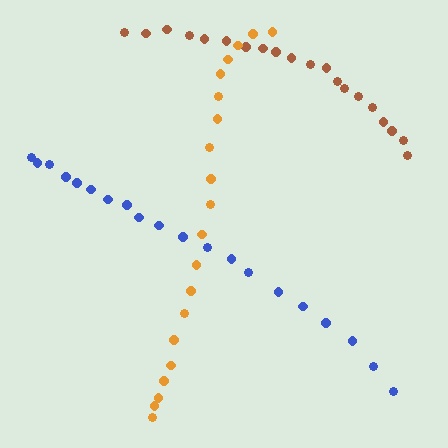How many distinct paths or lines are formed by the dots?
There are 3 distinct paths.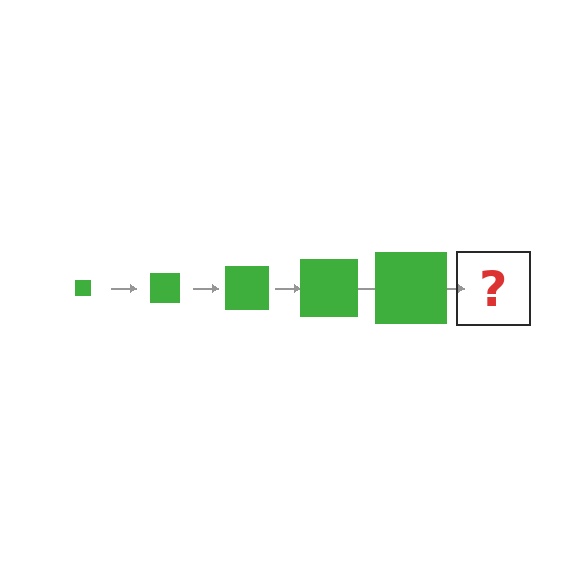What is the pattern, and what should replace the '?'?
The pattern is that the square gets progressively larger each step. The '?' should be a green square, larger than the previous one.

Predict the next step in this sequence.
The next step is a green square, larger than the previous one.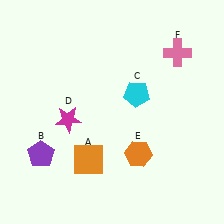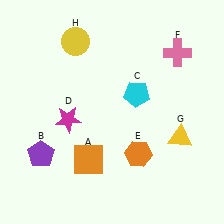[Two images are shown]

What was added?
A yellow triangle (G), a yellow circle (H) were added in Image 2.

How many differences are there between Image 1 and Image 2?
There are 2 differences between the two images.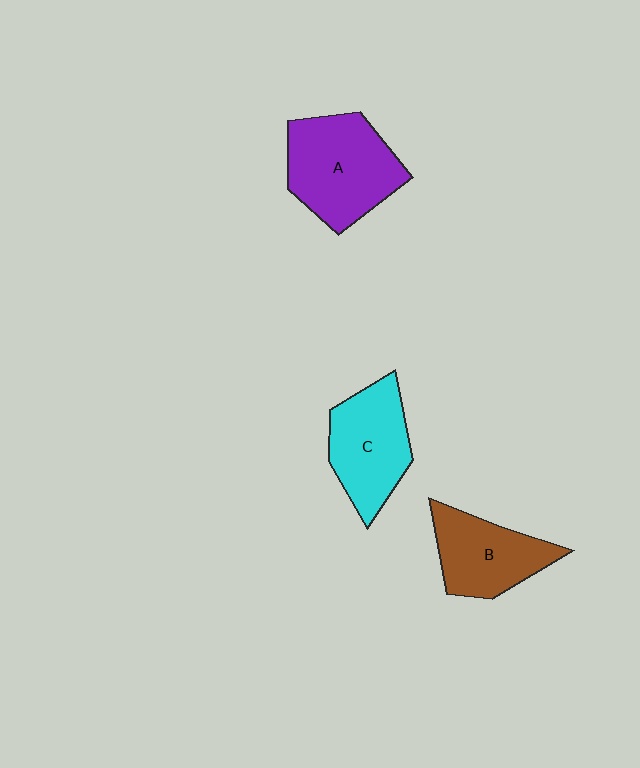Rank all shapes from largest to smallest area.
From largest to smallest: A (purple), C (cyan), B (brown).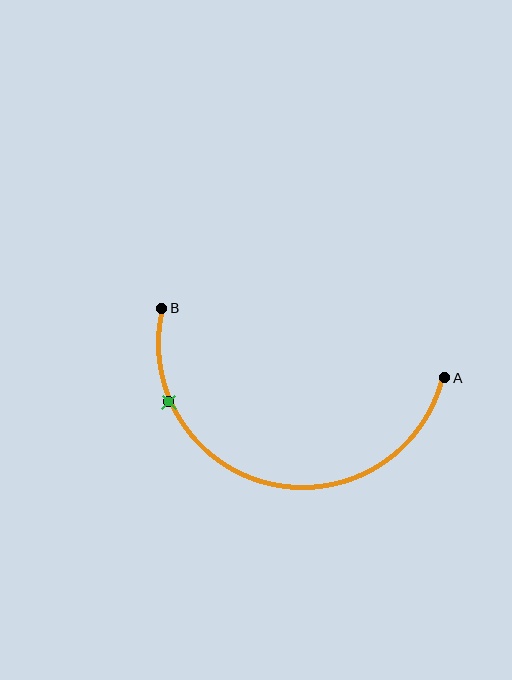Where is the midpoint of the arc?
The arc midpoint is the point on the curve farthest from the straight line joining A and B. It sits below that line.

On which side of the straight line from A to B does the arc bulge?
The arc bulges below the straight line connecting A and B.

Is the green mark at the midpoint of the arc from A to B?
No. The green mark lies on the arc but is closer to endpoint B. The arc midpoint would be at the point on the curve equidistant along the arc from both A and B.